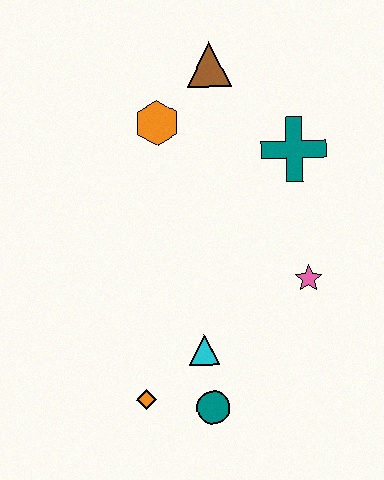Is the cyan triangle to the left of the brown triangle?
Yes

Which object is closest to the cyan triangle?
The teal circle is closest to the cyan triangle.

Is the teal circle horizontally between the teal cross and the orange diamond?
Yes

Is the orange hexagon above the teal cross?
Yes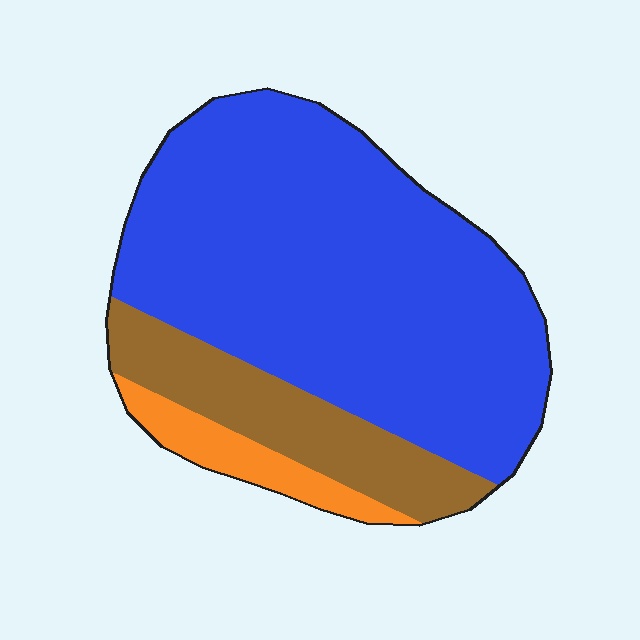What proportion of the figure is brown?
Brown covers 19% of the figure.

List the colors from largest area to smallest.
From largest to smallest: blue, brown, orange.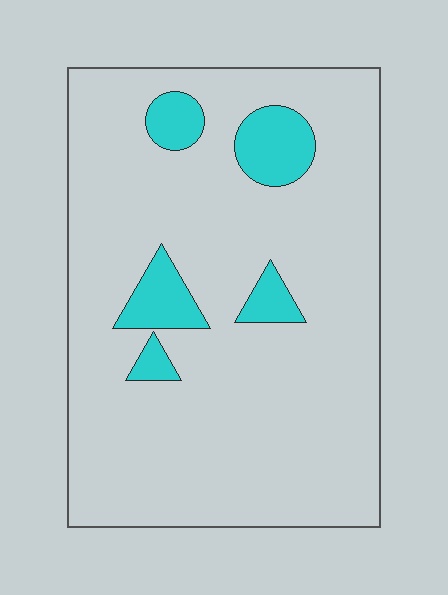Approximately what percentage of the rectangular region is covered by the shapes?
Approximately 10%.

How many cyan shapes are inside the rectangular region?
5.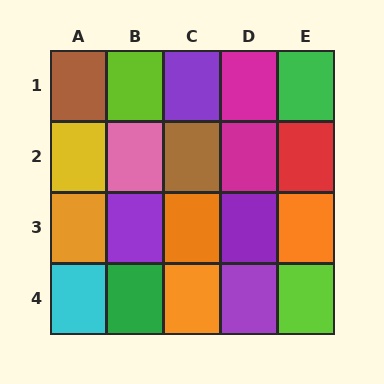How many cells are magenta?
2 cells are magenta.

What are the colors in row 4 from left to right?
Cyan, green, orange, purple, lime.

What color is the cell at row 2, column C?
Brown.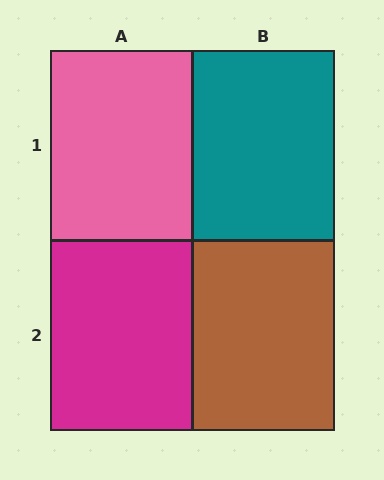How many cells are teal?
1 cell is teal.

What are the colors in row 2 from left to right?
Magenta, brown.